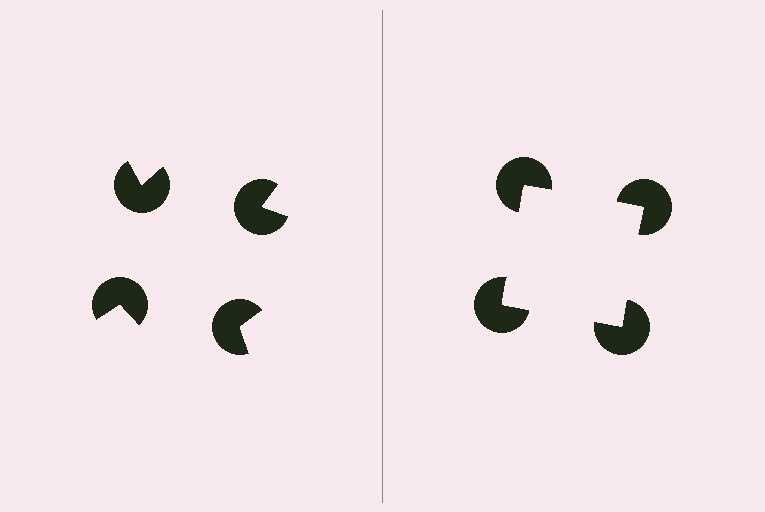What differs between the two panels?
The pac-man discs are positioned identically on both sides; only the wedge orientations differ. On the right they align to a square; on the left they are misaligned.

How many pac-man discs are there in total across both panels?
8 — 4 on each side.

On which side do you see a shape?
An illusory square appears on the right side. On the left side the wedge cuts are rotated, so no coherent shape forms.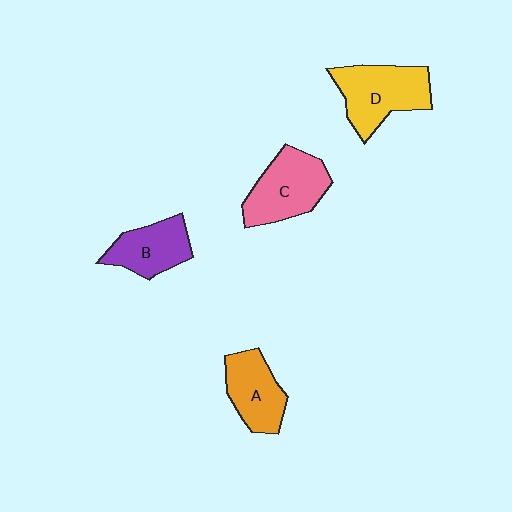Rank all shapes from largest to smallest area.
From largest to smallest: D (yellow), C (pink), A (orange), B (purple).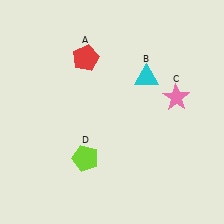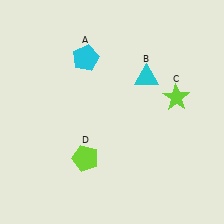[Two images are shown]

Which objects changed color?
A changed from red to cyan. C changed from pink to lime.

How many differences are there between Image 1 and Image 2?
There are 2 differences between the two images.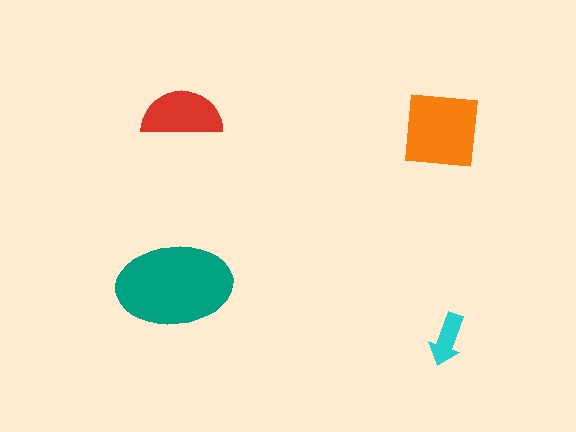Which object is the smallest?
The cyan arrow.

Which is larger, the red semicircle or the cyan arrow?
The red semicircle.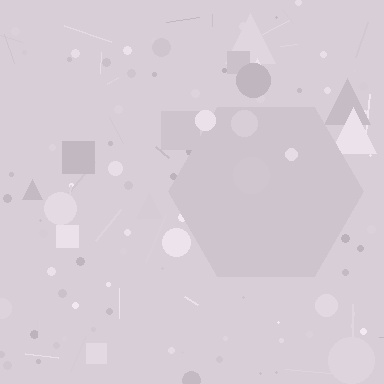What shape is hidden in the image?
A hexagon is hidden in the image.